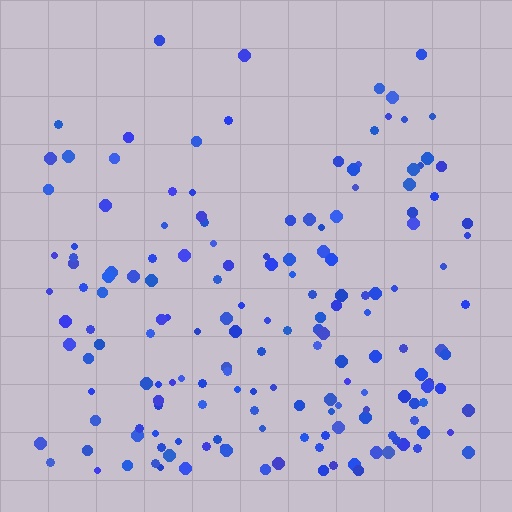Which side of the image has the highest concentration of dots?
The bottom.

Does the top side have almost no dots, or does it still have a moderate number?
Still a moderate number, just noticeably fewer than the bottom.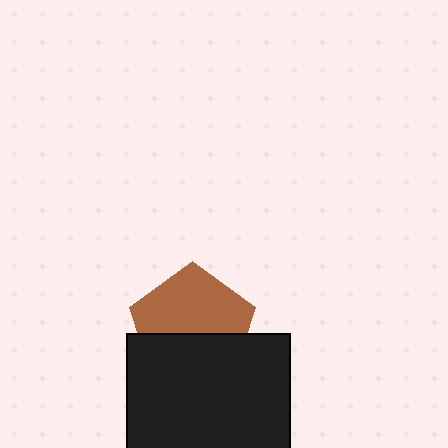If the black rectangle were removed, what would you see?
You would see the complete brown pentagon.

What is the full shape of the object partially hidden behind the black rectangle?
The partially hidden object is a brown pentagon.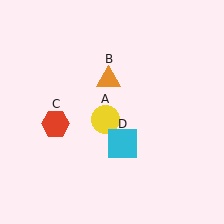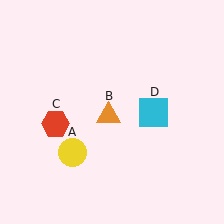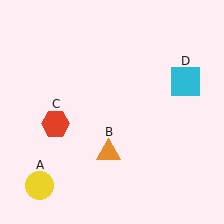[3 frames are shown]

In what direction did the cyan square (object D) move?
The cyan square (object D) moved up and to the right.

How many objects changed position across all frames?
3 objects changed position: yellow circle (object A), orange triangle (object B), cyan square (object D).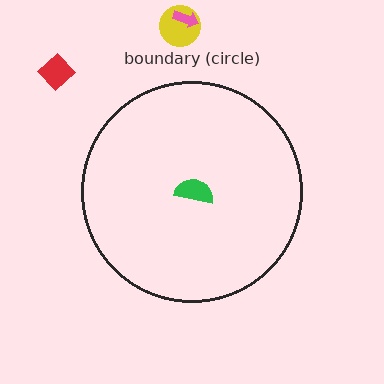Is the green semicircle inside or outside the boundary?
Inside.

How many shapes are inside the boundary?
1 inside, 3 outside.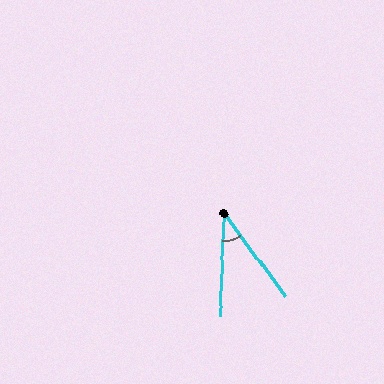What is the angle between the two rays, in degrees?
Approximately 39 degrees.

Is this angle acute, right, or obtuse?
It is acute.